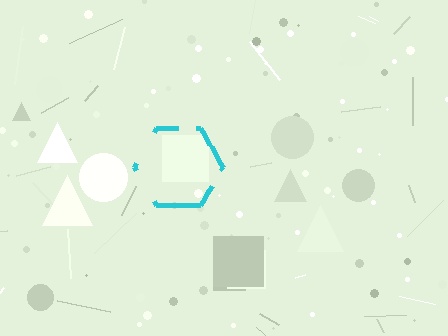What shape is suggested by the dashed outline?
The dashed outline suggests a hexagon.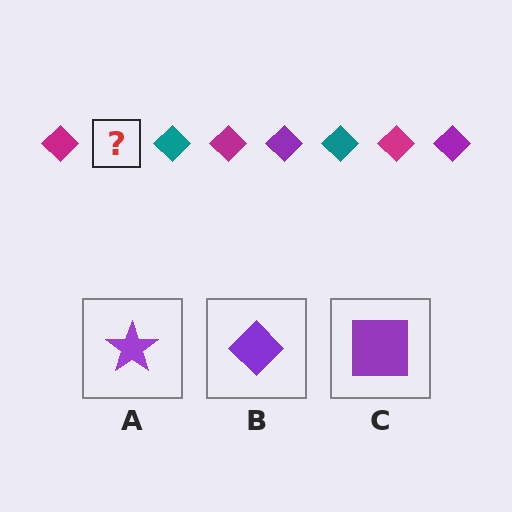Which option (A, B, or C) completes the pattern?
B.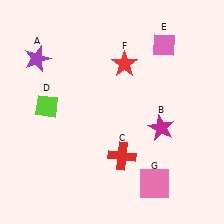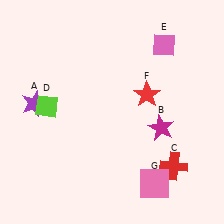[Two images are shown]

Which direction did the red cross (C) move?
The red cross (C) moved right.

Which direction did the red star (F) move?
The red star (F) moved down.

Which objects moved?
The objects that moved are: the purple star (A), the red cross (C), the red star (F).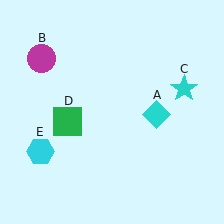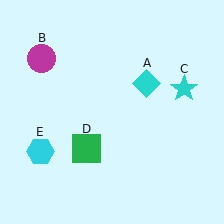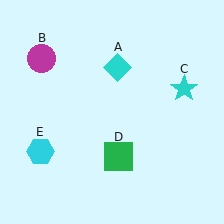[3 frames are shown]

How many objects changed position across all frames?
2 objects changed position: cyan diamond (object A), green square (object D).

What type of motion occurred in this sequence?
The cyan diamond (object A), green square (object D) rotated counterclockwise around the center of the scene.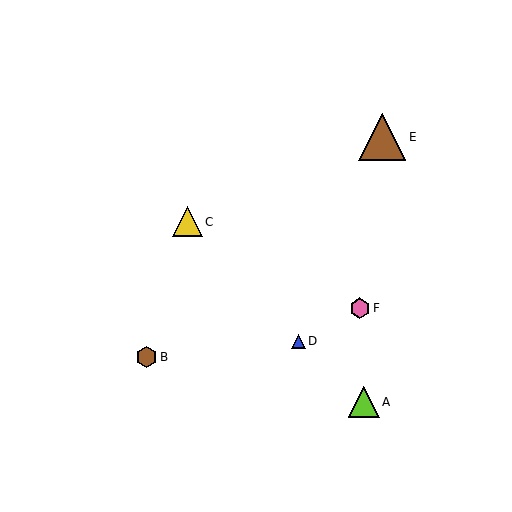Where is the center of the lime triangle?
The center of the lime triangle is at (364, 402).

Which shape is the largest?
The brown triangle (labeled E) is the largest.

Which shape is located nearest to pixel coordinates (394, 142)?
The brown triangle (labeled E) at (382, 137) is nearest to that location.